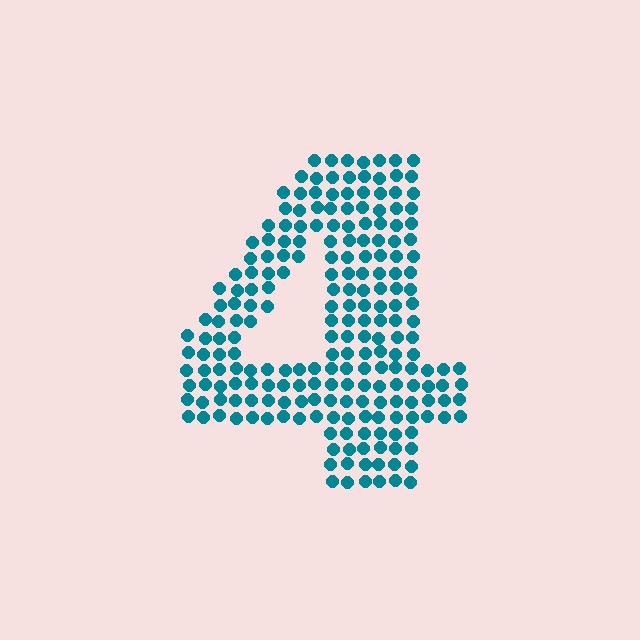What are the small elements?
The small elements are circles.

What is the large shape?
The large shape is the digit 4.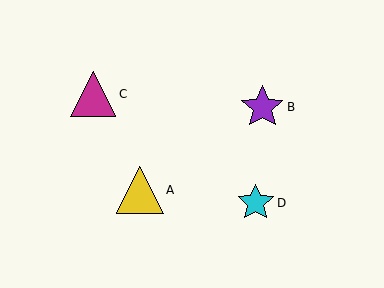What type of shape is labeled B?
Shape B is a purple star.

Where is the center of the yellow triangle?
The center of the yellow triangle is at (140, 190).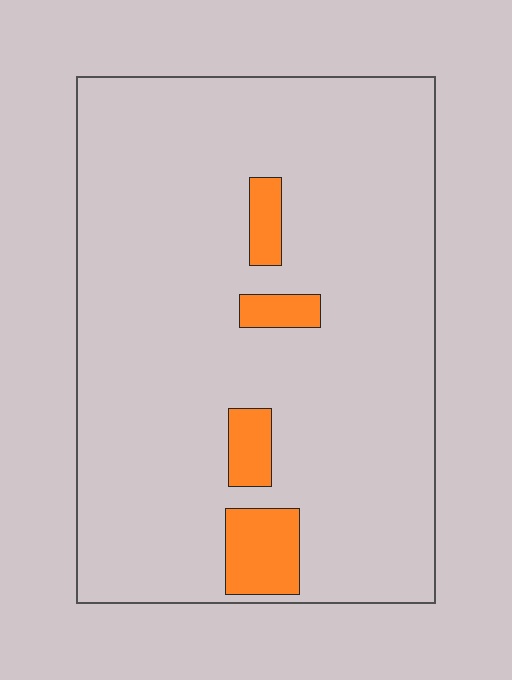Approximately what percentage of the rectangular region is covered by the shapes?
Approximately 10%.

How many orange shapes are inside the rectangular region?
4.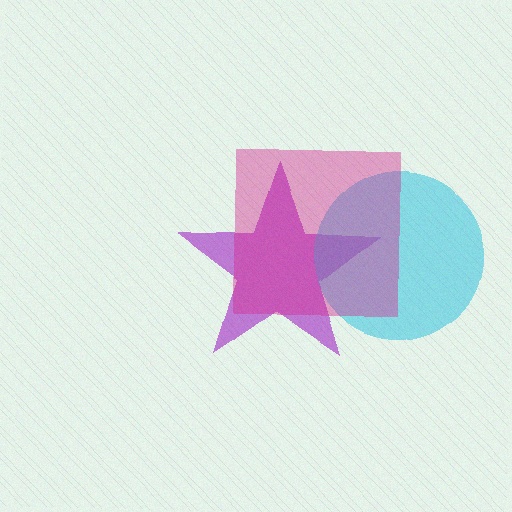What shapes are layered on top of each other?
The layered shapes are: a purple star, a cyan circle, a magenta square.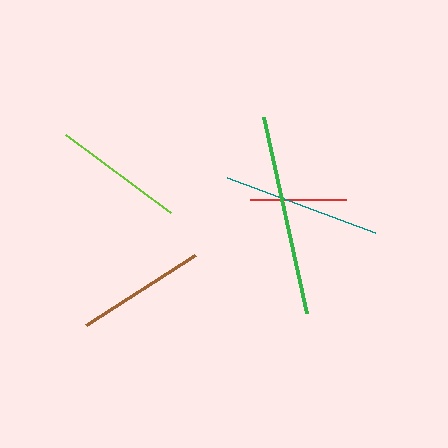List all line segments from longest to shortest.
From longest to shortest: green, teal, lime, brown, red.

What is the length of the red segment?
The red segment is approximately 96 pixels long.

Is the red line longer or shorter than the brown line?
The brown line is longer than the red line.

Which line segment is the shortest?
The red line is the shortest at approximately 96 pixels.